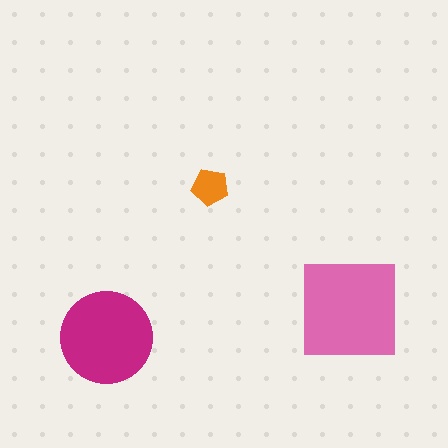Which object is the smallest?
The orange pentagon.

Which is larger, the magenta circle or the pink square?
The pink square.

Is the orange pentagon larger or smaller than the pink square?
Smaller.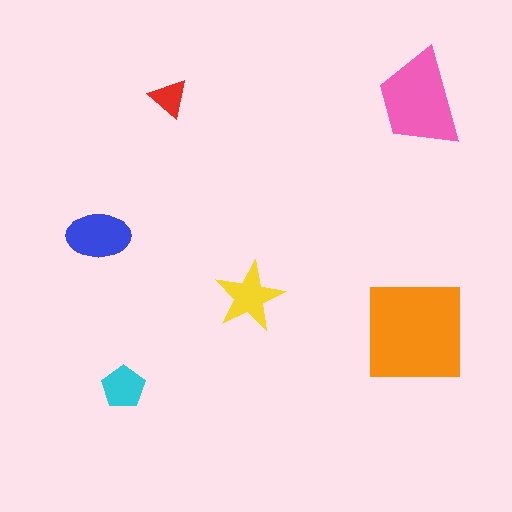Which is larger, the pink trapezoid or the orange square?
The orange square.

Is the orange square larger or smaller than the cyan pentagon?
Larger.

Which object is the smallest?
The red triangle.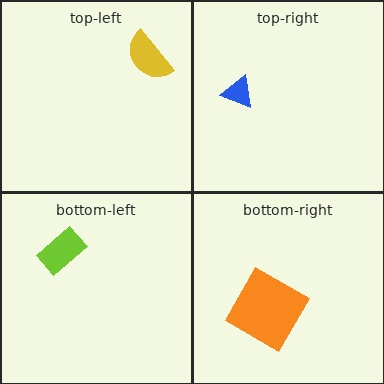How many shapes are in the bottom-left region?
1.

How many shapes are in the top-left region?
1.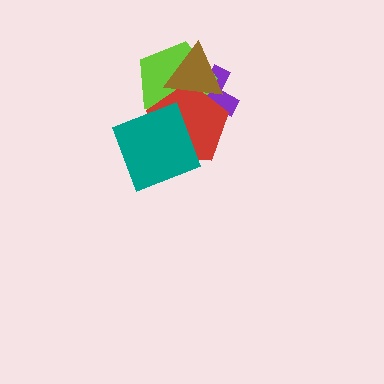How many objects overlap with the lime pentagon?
4 objects overlap with the lime pentagon.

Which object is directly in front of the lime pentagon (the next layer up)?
The red pentagon is directly in front of the lime pentagon.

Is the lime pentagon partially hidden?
Yes, it is partially covered by another shape.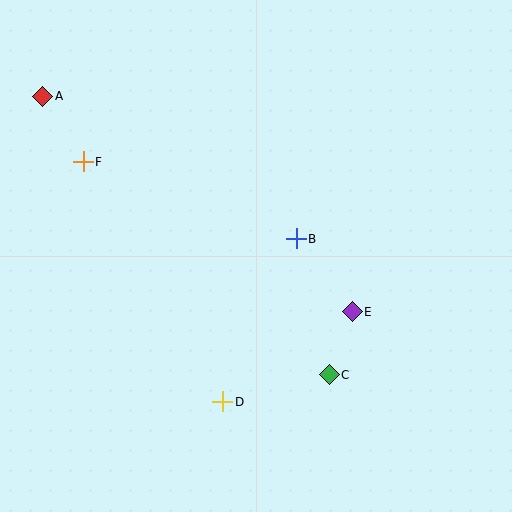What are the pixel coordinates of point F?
Point F is at (83, 162).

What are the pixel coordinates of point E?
Point E is at (352, 312).